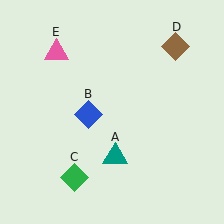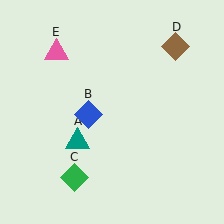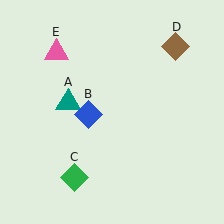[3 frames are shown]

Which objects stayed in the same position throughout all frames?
Blue diamond (object B) and green diamond (object C) and brown diamond (object D) and pink triangle (object E) remained stationary.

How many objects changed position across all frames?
1 object changed position: teal triangle (object A).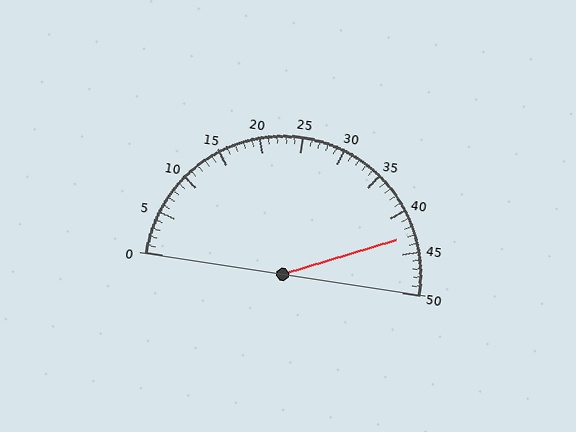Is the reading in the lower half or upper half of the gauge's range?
The reading is in the upper half of the range (0 to 50).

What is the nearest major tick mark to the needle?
The nearest major tick mark is 45.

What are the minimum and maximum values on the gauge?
The gauge ranges from 0 to 50.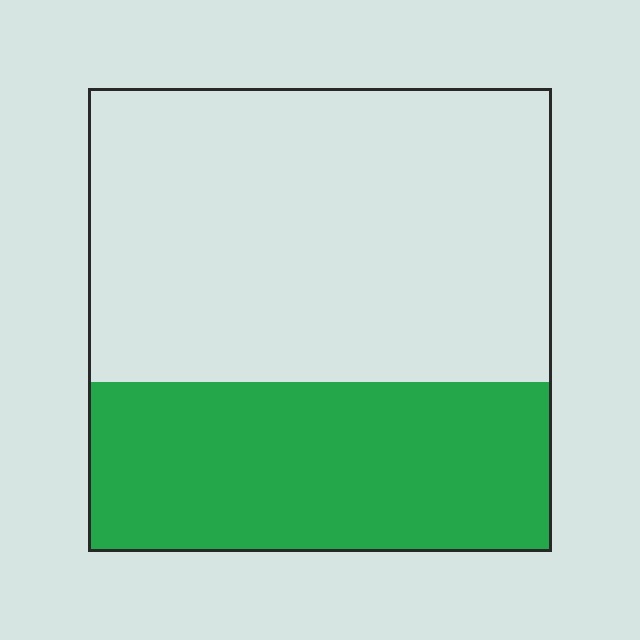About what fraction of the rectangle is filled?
About three eighths (3/8).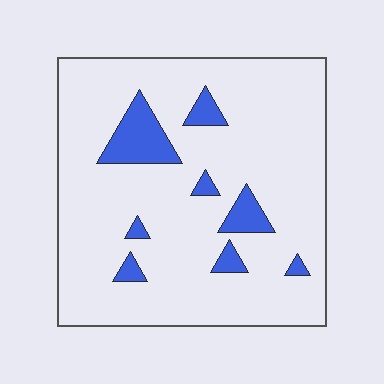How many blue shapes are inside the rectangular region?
8.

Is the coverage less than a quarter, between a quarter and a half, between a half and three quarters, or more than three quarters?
Less than a quarter.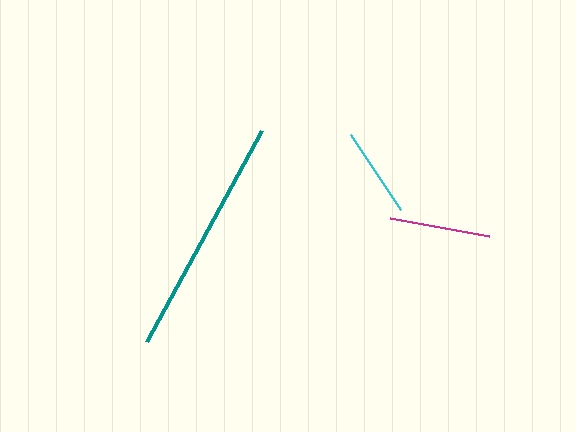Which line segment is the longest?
The teal line is the longest at approximately 240 pixels.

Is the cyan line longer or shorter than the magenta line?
The magenta line is longer than the cyan line.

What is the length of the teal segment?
The teal segment is approximately 240 pixels long.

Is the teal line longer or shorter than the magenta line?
The teal line is longer than the magenta line.